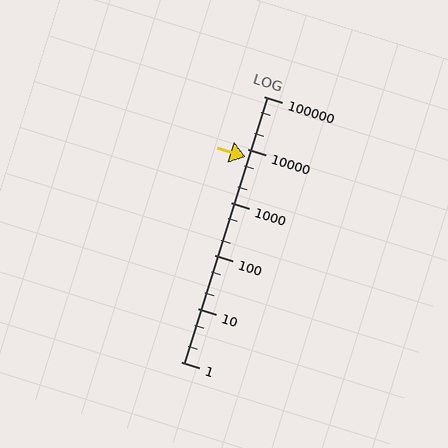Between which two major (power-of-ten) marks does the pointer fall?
The pointer is between 1000 and 10000.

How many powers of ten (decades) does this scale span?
The scale spans 5 decades, from 1 to 100000.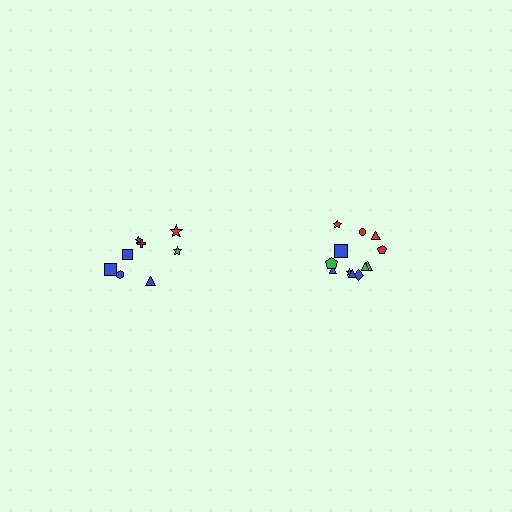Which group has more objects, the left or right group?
The right group.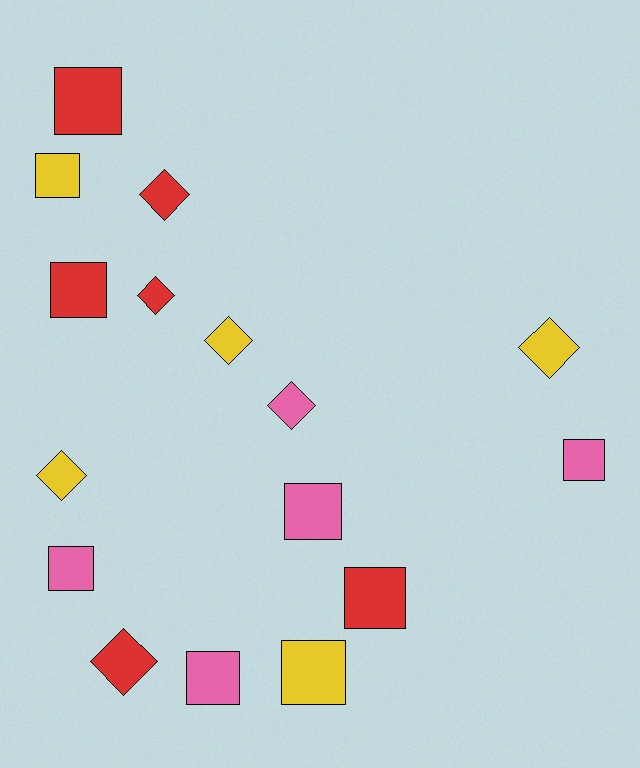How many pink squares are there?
There are 4 pink squares.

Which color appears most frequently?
Red, with 6 objects.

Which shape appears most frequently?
Square, with 9 objects.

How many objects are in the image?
There are 16 objects.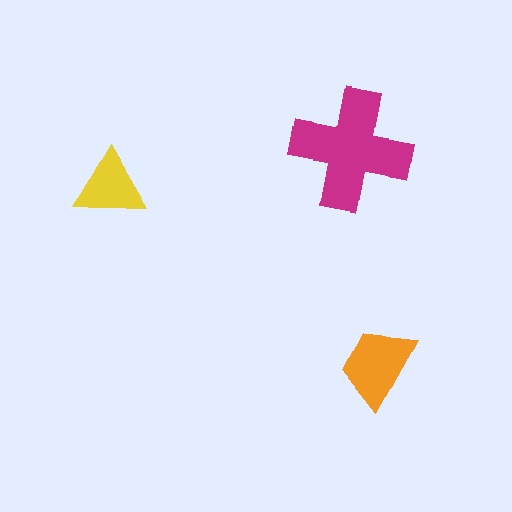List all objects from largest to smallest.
The magenta cross, the orange trapezoid, the yellow triangle.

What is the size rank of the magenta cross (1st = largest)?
1st.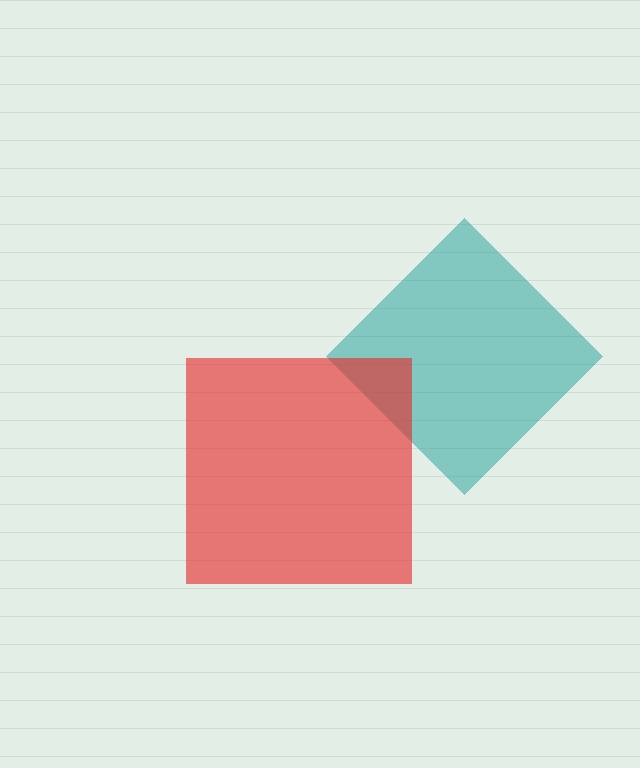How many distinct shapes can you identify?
There are 2 distinct shapes: a teal diamond, a red square.